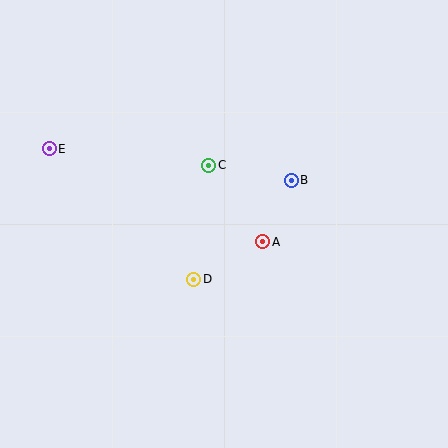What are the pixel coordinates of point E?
Point E is at (49, 149).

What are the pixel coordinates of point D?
Point D is at (194, 279).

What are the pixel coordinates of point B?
Point B is at (291, 180).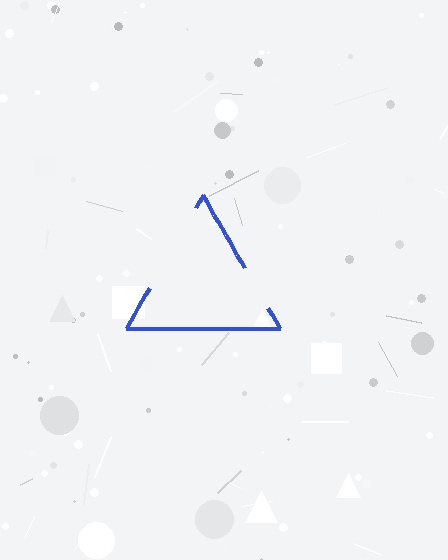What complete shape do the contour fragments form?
The contour fragments form a triangle.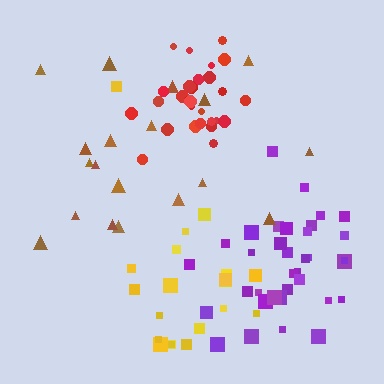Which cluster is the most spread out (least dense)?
Brown.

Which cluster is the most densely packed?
Red.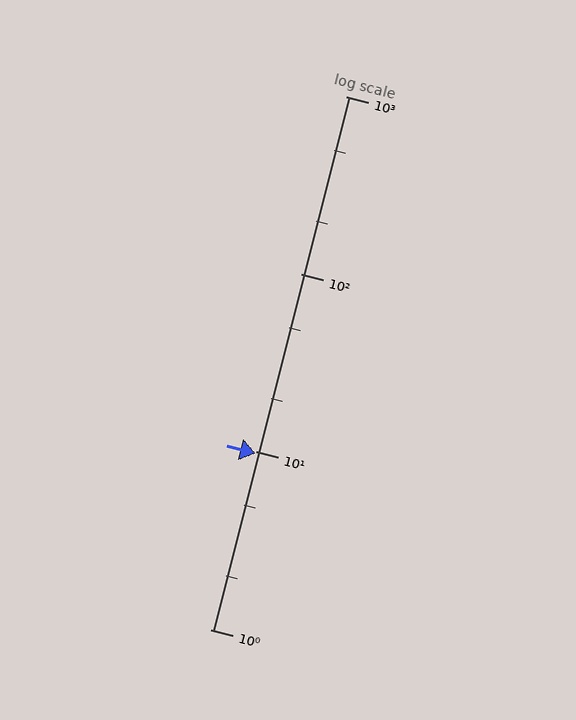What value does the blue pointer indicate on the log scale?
The pointer indicates approximately 9.8.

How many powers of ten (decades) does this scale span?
The scale spans 3 decades, from 1 to 1000.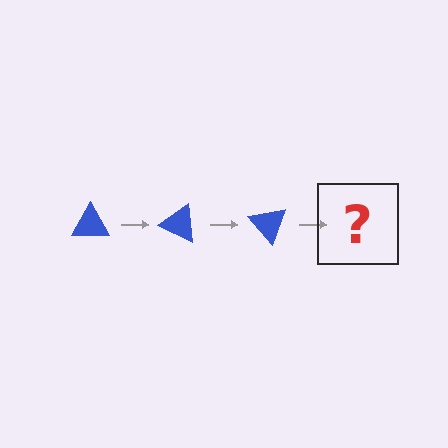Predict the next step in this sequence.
The next step is a blue triangle rotated 75 degrees.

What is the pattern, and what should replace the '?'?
The pattern is that the triangle rotates 25 degrees each step. The '?' should be a blue triangle rotated 75 degrees.